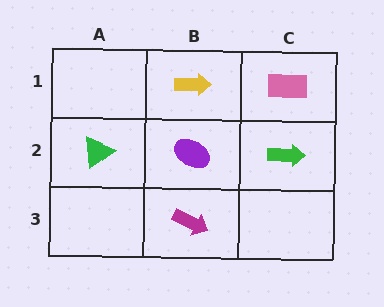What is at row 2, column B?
A purple ellipse.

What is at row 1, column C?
A pink rectangle.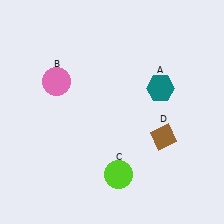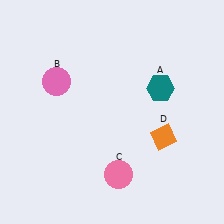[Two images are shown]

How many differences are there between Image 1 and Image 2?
There are 2 differences between the two images.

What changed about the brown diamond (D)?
In Image 1, D is brown. In Image 2, it changed to orange.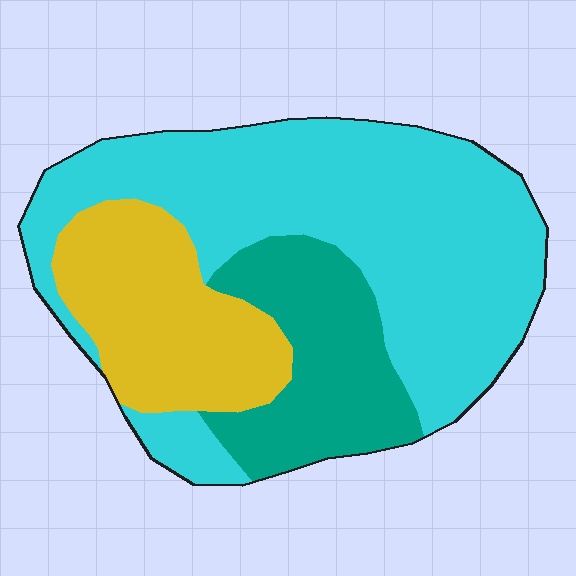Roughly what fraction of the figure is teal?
Teal takes up about one fifth (1/5) of the figure.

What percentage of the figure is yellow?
Yellow covers 23% of the figure.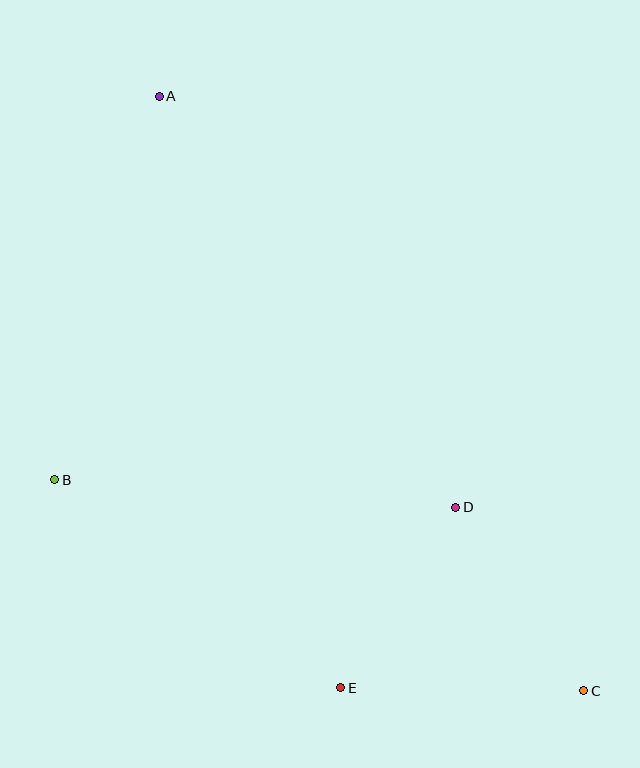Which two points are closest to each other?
Points D and E are closest to each other.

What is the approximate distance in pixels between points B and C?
The distance between B and C is approximately 570 pixels.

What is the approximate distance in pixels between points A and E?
The distance between A and E is approximately 619 pixels.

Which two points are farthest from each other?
Points A and C are farthest from each other.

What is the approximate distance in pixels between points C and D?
The distance between C and D is approximately 224 pixels.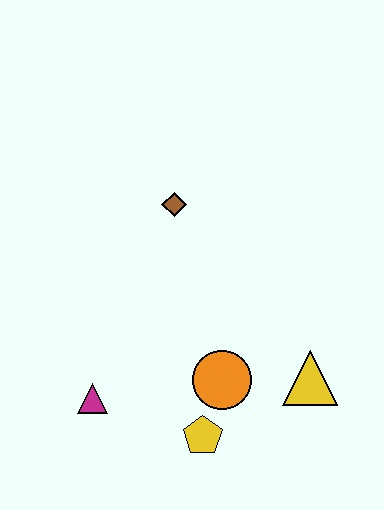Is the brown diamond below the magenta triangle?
No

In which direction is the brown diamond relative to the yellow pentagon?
The brown diamond is above the yellow pentagon.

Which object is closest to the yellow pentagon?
The orange circle is closest to the yellow pentagon.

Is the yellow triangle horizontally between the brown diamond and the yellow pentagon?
No